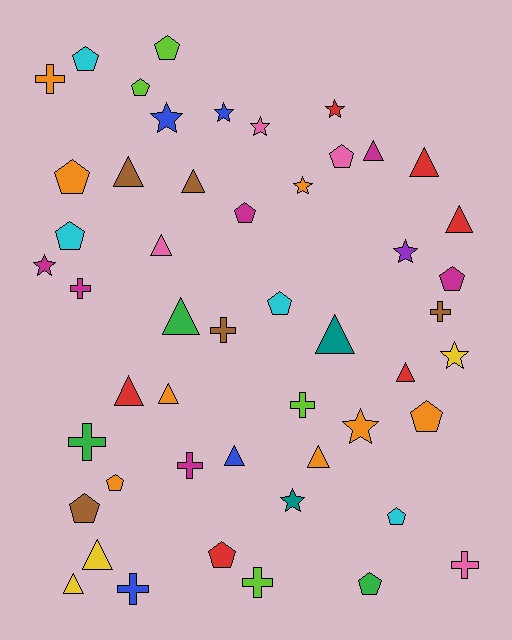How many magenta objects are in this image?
There are 6 magenta objects.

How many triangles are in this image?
There are 15 triangles.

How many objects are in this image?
There are 50 objects.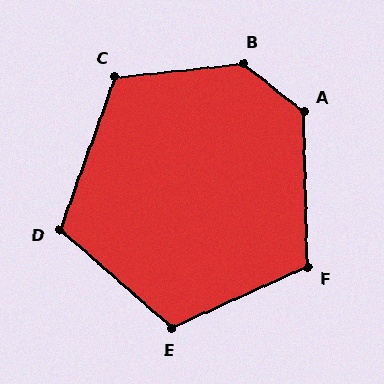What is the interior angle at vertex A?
Approximately 129 degrees (obtuse).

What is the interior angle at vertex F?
Approximately 113 degrees (obtuse).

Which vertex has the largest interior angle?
B, at approximately 136 degrees.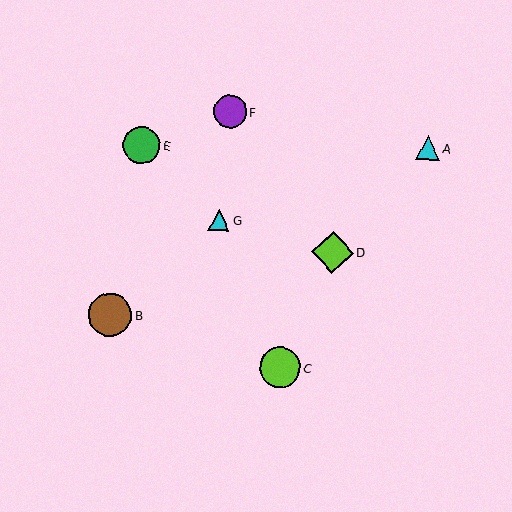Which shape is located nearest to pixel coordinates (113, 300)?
The brown circle (labeled B) at (110, 315) is nearest to that location.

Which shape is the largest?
The brown circle (labeled B) is the largest.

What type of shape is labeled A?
Shape A is a cyan triangle.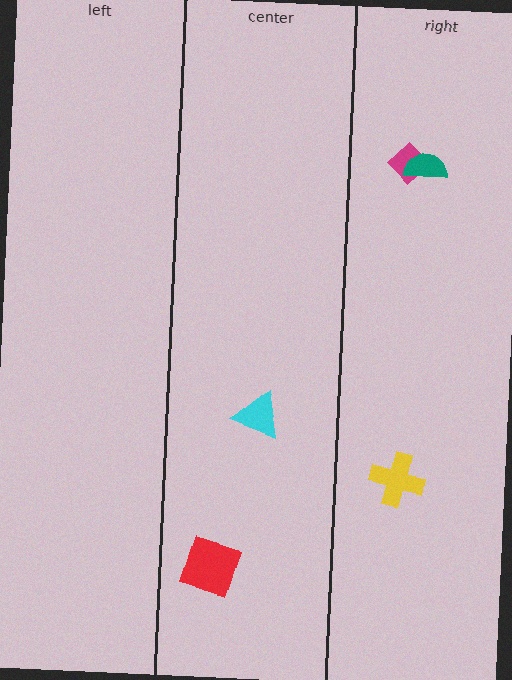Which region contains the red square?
The center region.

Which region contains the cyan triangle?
The center region.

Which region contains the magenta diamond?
The right region.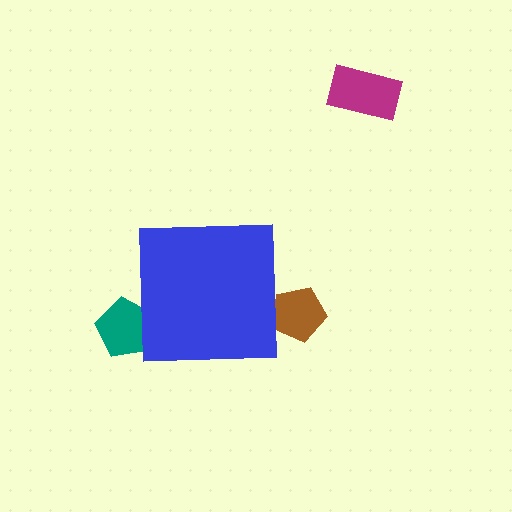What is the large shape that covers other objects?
A blue square.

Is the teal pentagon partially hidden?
Yes, the teal pentagon is partially hidden behind the blue square.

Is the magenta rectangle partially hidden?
No, the magenta rectangle is fully visible.